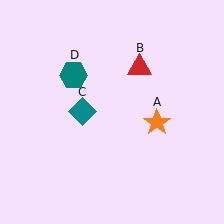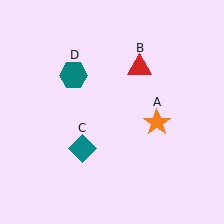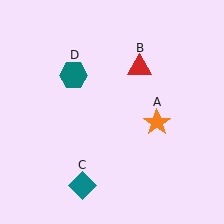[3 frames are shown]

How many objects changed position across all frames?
1 object changed position: teal diamond (object C).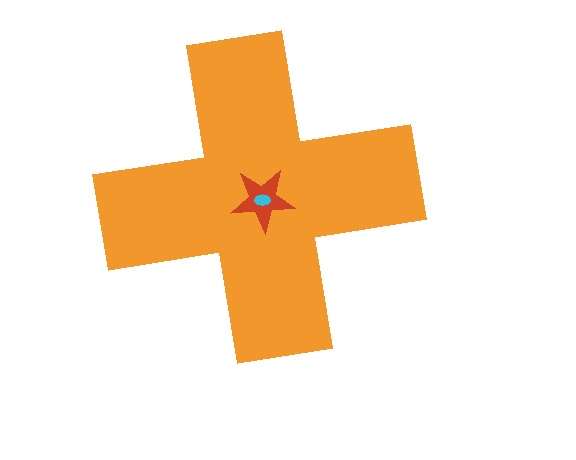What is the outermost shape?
The orange cross.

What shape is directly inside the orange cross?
The red star.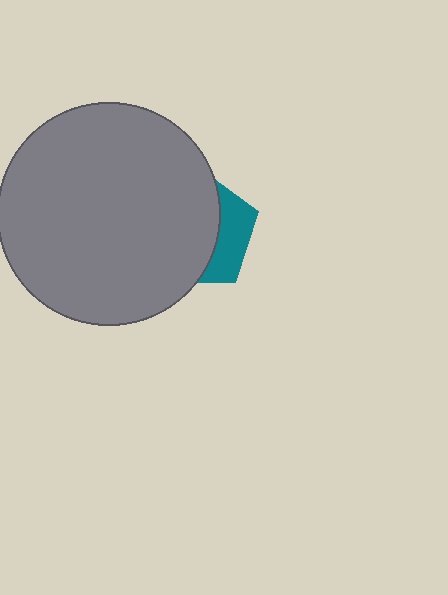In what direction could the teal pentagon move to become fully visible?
The teal pentagon could move right. That would shift it out from behind the gray circle entirely.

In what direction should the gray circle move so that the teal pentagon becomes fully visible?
The gray circle should move left. That is the shortest direction to clear the overlap and leave the teal pentagon fully visible.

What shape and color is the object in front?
The object in front is a gray circle.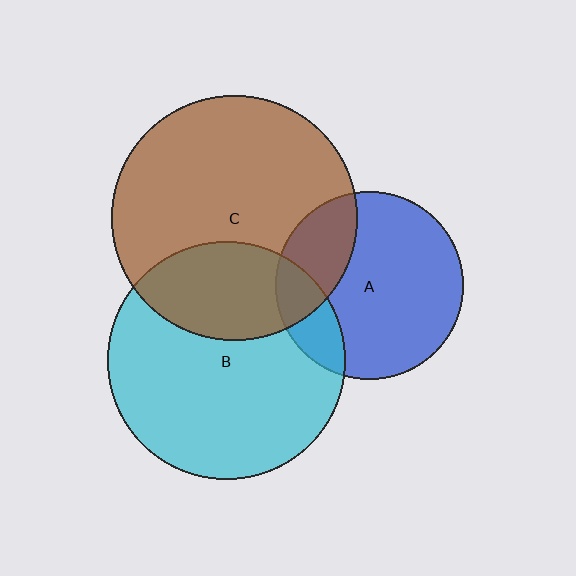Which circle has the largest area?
Circle C (brown).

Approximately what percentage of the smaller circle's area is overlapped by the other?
Approximately 30%.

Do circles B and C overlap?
Yes.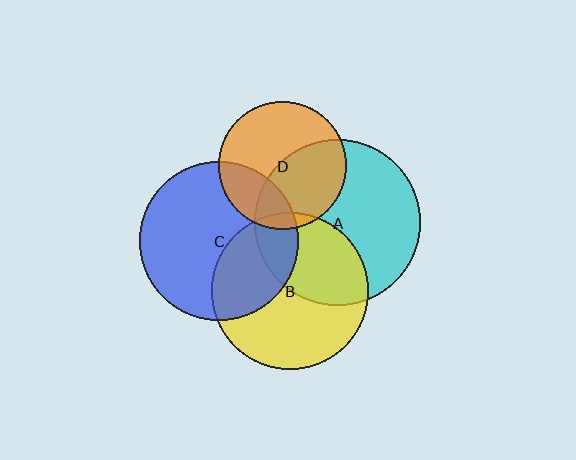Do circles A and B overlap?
Yes.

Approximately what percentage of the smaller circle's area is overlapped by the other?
Approximately 40%.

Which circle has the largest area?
Circle A (cyan).